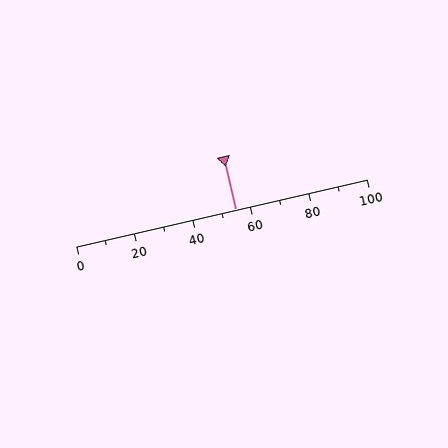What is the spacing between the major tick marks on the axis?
The major ticks are spaced 20 apart.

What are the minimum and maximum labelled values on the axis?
The axis runs from 0 to 100.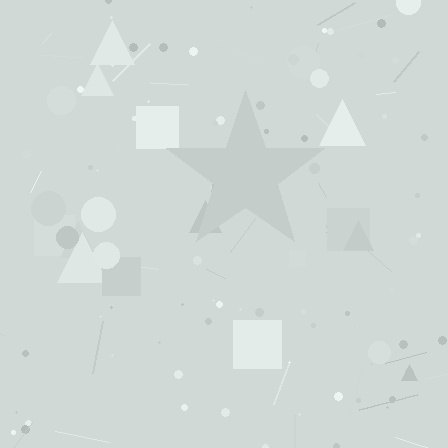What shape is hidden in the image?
A star is hidden in the image.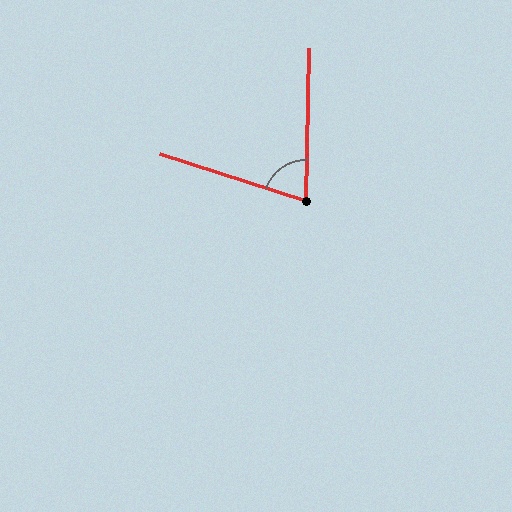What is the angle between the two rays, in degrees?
Approximately 73 degrees.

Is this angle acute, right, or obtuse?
It is acute.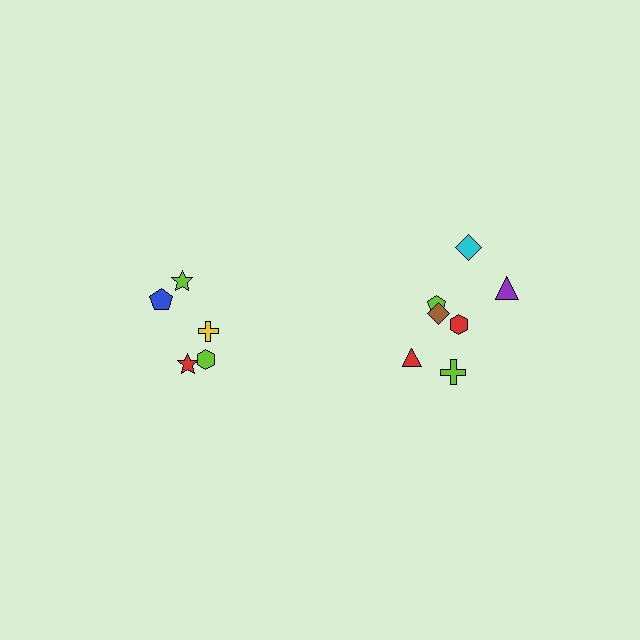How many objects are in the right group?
There are 7 objects.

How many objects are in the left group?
There are 5 objects.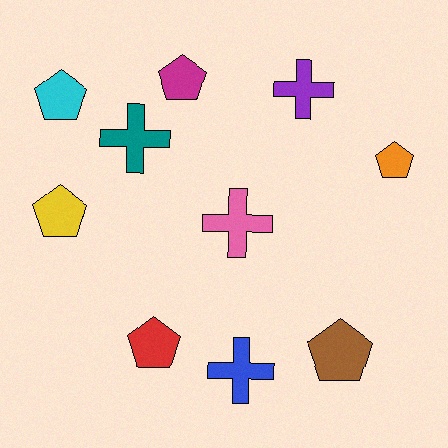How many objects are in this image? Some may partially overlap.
There are 10 objects.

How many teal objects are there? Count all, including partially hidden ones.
There is 1 teal object.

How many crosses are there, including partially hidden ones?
There are 4 crosses.